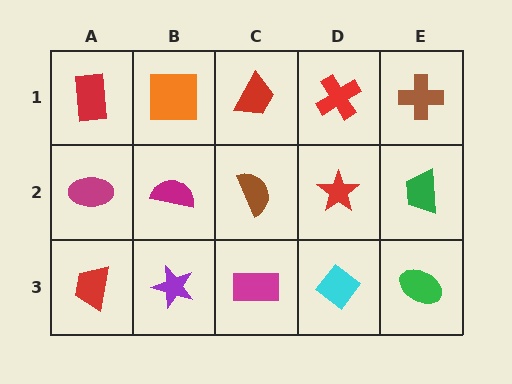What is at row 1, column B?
An orange square.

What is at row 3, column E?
A green ellipse.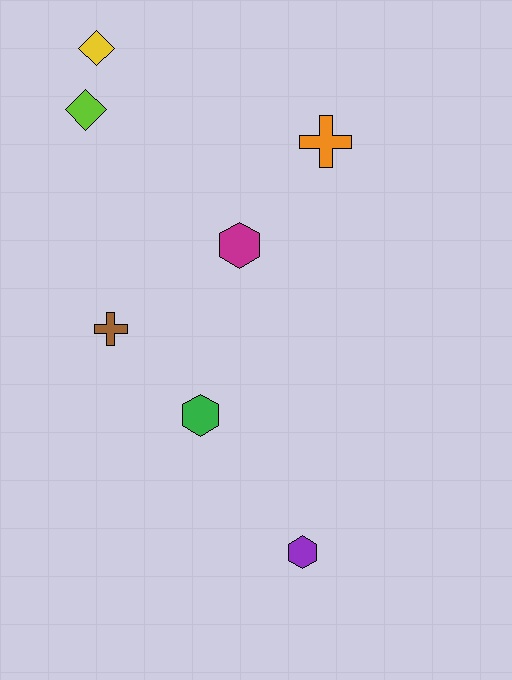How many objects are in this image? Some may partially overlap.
There are 7 objects.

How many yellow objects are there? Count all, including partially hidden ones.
There is 1 yellow object.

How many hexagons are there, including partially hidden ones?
There are 3 hexagons.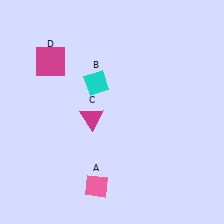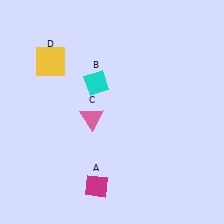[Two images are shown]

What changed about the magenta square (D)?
In Image 1, D is magenta. In Image 2, it changed to yellow.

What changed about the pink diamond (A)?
In Image 1, A is pink. In Image 2, it changed to magenta.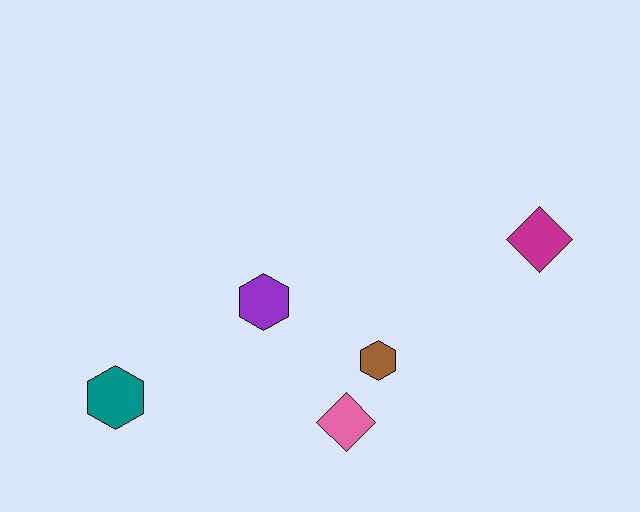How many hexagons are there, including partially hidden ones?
There are 3 hexagons.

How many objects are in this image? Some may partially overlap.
There are 5 objects.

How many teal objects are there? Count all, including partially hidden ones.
There is 1 teal object.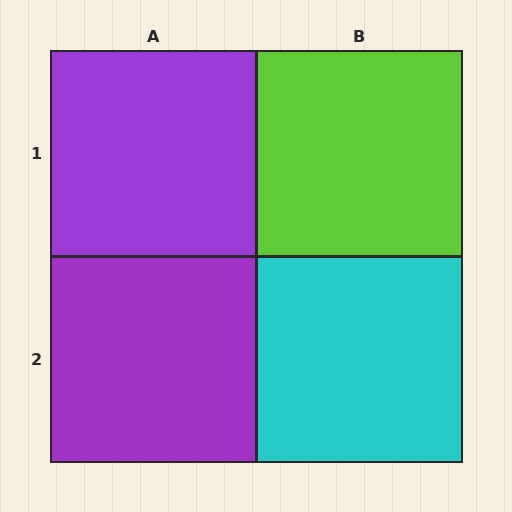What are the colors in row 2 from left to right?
Purple, cyan.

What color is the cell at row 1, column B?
Lime.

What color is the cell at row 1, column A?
Purple.